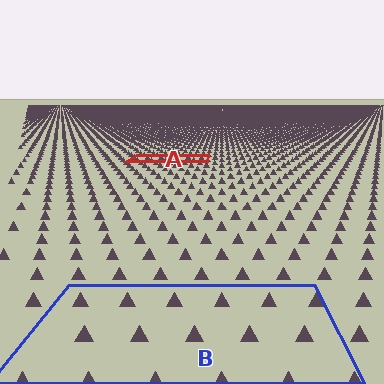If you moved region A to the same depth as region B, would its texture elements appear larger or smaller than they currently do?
They would appear larger. At a closer depth, the same texture elements are projected at a bigger on-screen size.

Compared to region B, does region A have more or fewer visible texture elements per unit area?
Region A has more texture elements per unit area — they are packed more densely because it is farther away.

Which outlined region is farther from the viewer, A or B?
Region A is farther from the viewer — the texture elements inside it appear smaller and more densely packed.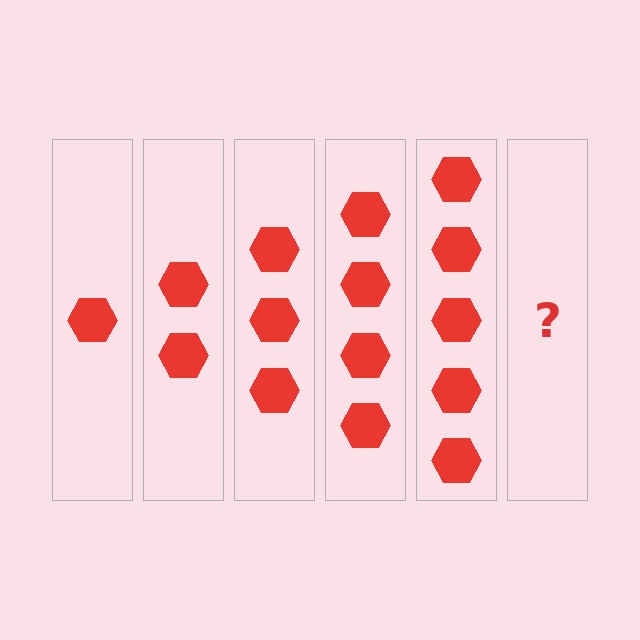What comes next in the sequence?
The next element should be 6 hexagons.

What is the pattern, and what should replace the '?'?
The pattern is that each step adds one more hexagon. The '?' should be 6 hexagons.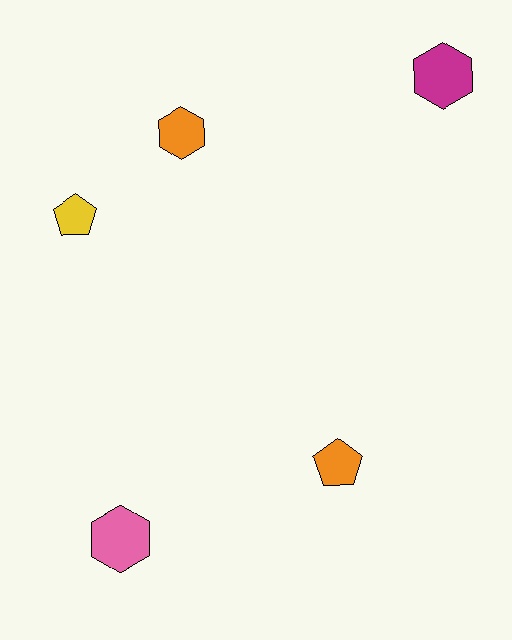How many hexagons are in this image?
There are 3 hexagons.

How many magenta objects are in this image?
There is 1 magenta object.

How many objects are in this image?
There are 5 objects.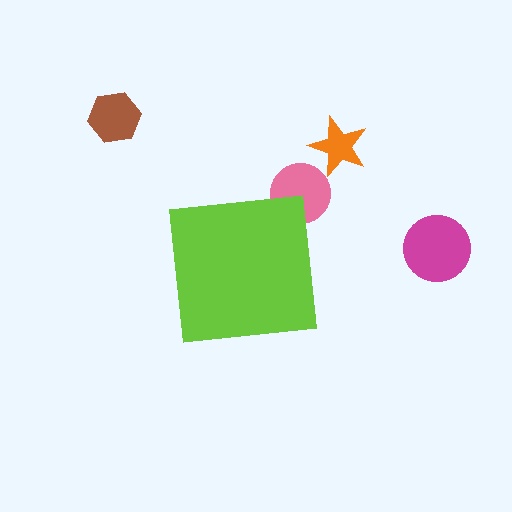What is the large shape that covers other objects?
A lime square.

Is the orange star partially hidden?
No, the orange star is fully visible.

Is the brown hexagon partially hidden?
No, the brown hexagon is fully visible.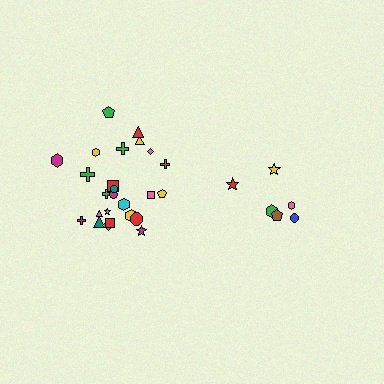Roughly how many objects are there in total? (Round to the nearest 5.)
Roughly 30 objects in total.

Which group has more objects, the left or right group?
The left group.